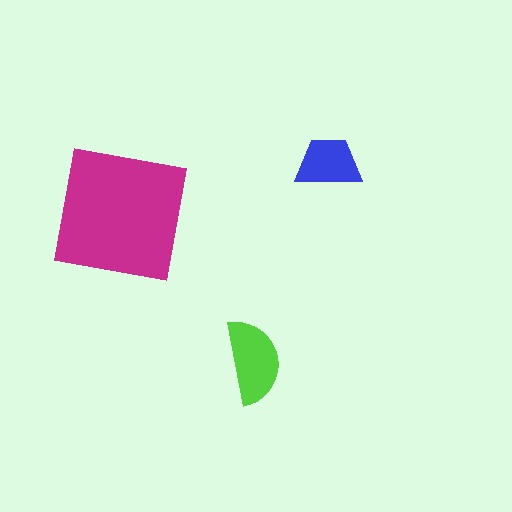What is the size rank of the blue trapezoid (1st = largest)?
3rd.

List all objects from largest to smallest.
The magenta square, the lime semicircle, the blue trapezoid.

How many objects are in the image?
There are 3 objects in the image.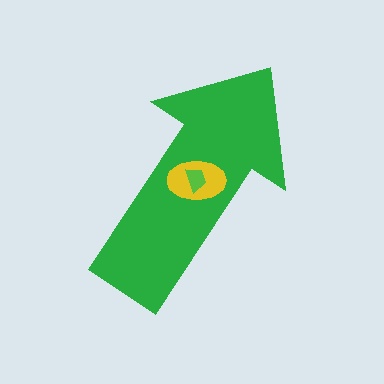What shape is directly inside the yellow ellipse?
The lime trapezoid.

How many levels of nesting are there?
3.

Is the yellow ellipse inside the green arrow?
Yes.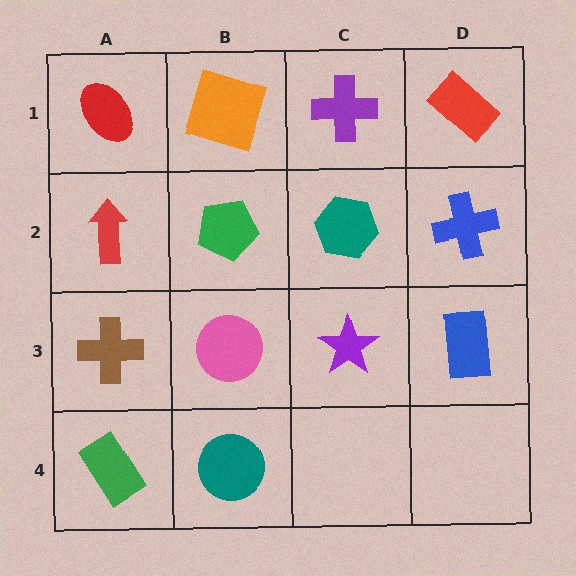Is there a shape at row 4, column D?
No, that cell is empty.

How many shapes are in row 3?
4 shapes.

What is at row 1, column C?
A purple cross.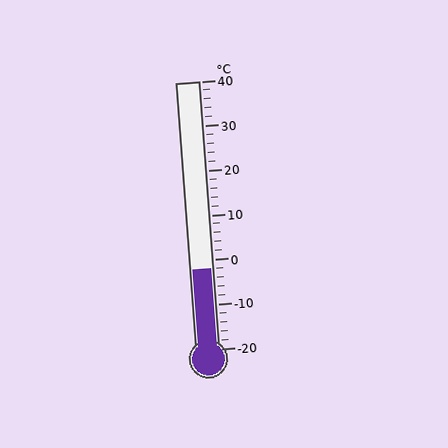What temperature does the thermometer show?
The thermometer shows approximately -2°C.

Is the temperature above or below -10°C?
The temperature is above -10°C.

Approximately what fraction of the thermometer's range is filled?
The thermometer is filled to approximately 30% of its range.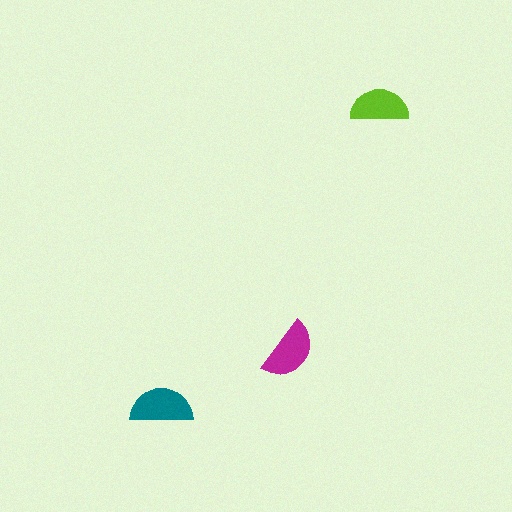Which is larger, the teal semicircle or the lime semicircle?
The teal one.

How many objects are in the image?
There are 3 objects in the image.